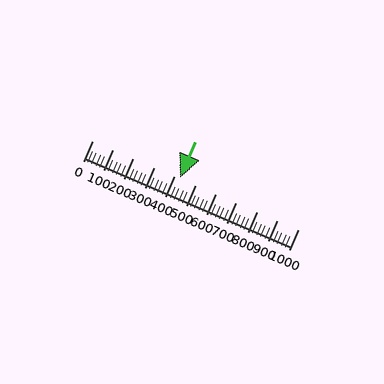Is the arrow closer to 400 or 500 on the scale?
The arrow is closer to 400.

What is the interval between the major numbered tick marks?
The major tick marks are spaced 100 units apart.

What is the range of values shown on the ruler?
The ruler shows values from 0 to 1000.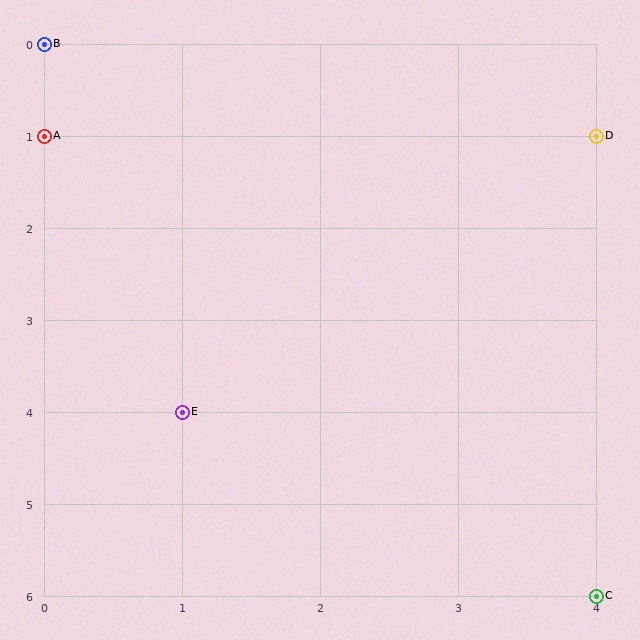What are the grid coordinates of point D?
Point D is at grid coordinates (4, 1).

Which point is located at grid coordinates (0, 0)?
Point B is at (0, 0).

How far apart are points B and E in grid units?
Points B and E are 1 column and 4 rows apart (about 4.1 grid units diagonally).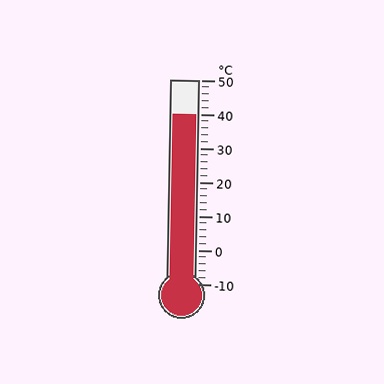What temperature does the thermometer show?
The thermometer shows approximately 40°C.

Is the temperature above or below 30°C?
The temperature is above 30°C.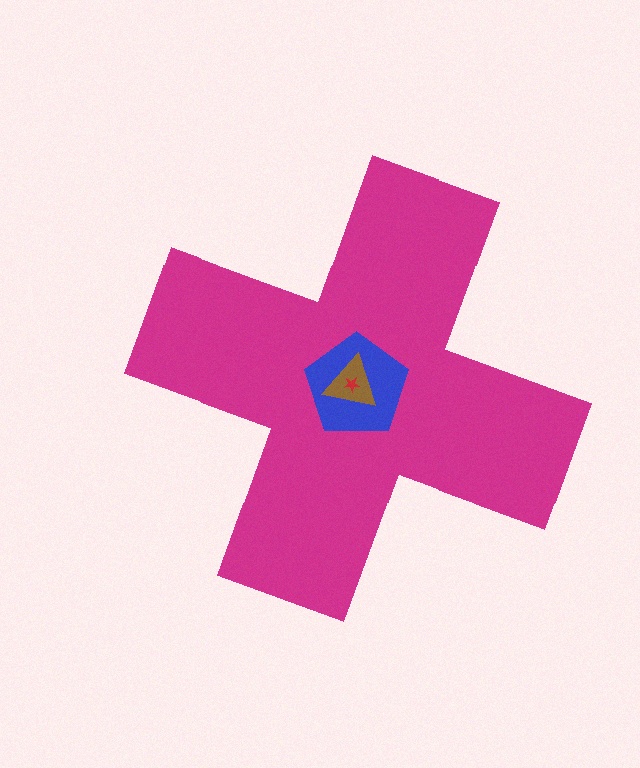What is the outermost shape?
The magenta cross.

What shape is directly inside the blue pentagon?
The brown triangle.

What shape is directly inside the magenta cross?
The blue pentagon.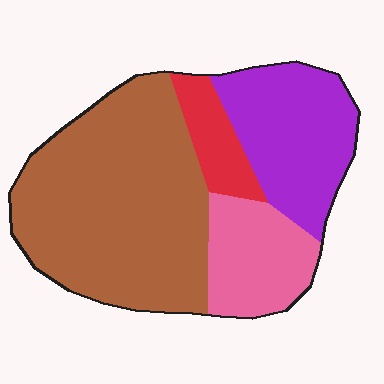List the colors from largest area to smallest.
From largest to smallest: brown, purple, pink, red.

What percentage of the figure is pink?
Pink covers roughly 15% of the figure.